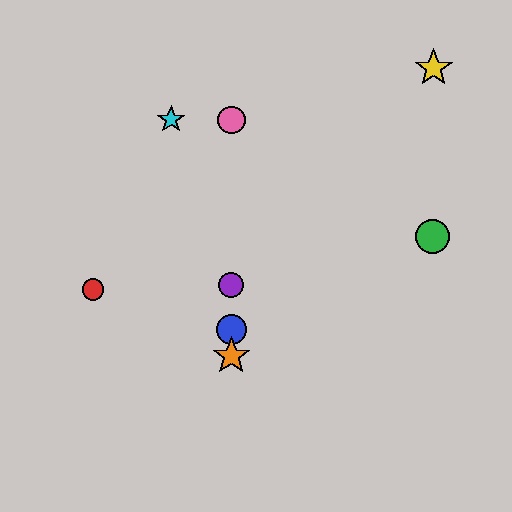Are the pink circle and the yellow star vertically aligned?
No, the pink circle is at x≈231 and the yellow star is at x≈434.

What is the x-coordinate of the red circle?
The red circle is at x≈93.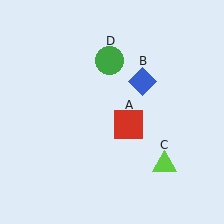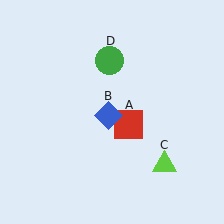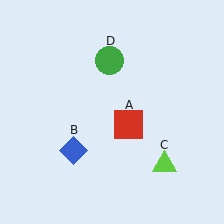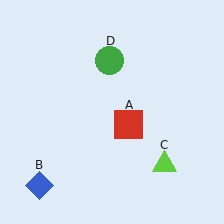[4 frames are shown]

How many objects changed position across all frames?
1 object changed position: blue diamond (object B).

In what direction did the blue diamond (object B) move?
The blue diamond (object B) moved down and to the left.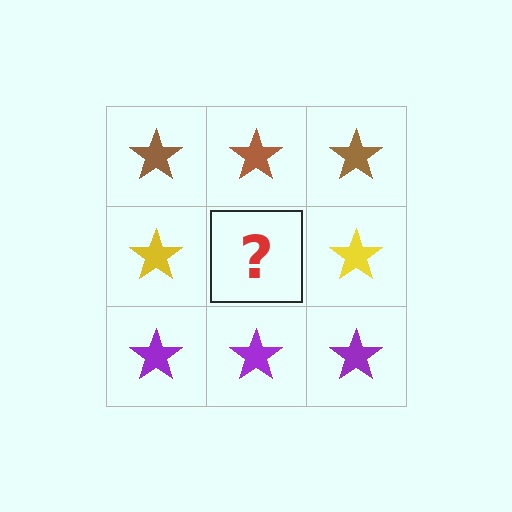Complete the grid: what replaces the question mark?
The question mark should be replaced with a yellow star.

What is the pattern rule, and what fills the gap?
The rule is that each row has a consistent color. The gap should be filled with a yellow star.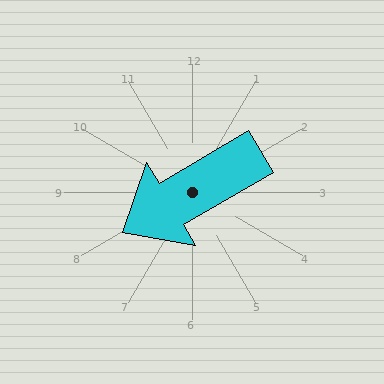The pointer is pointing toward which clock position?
Roughly 8 o'clock.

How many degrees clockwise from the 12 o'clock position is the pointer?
Approximately 240 degrees.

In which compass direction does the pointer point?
Southwest.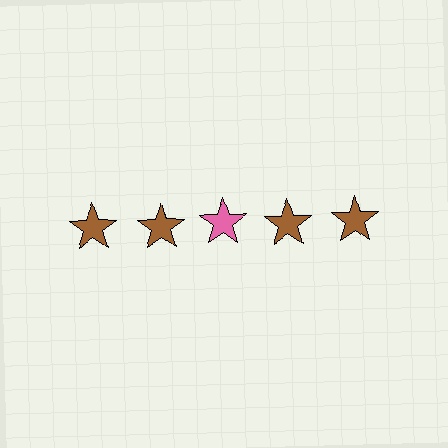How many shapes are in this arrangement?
There are 5 shapes arranged in a grid pattern.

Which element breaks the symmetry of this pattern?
The pink star in the top row, center column breaks the symmetry. All other shapes are brown stars.